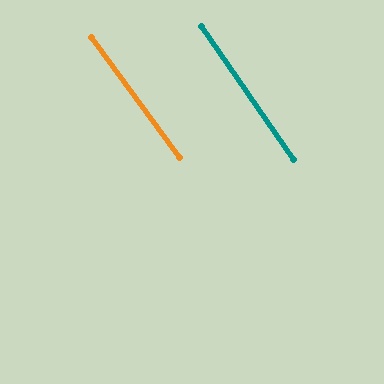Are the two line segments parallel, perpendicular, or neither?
Parallel — their directions differ by only 1.6°.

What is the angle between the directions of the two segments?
Approximately 2 degrees.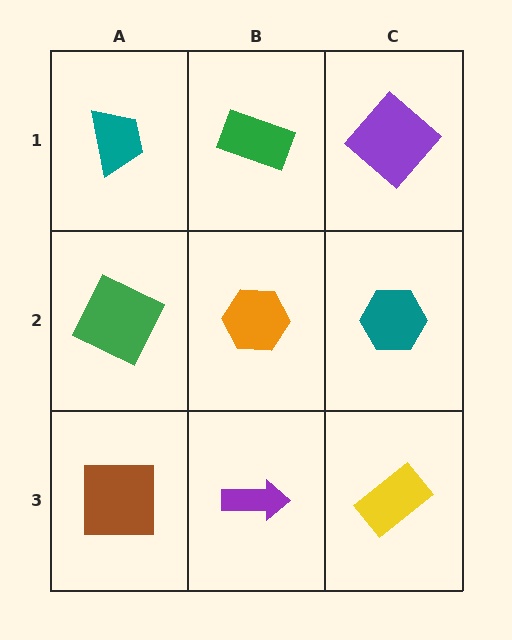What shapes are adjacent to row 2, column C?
A purple diamond (row 1, column C), a yellow rectangle (row 3, column C), an orange hexagon (row 2, column B).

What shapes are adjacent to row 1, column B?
An orange hexagon (row 2, column B), a teal trapezoid (row 1, column A), a purple diamond (row 1, column C).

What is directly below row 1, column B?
An orange hexagon.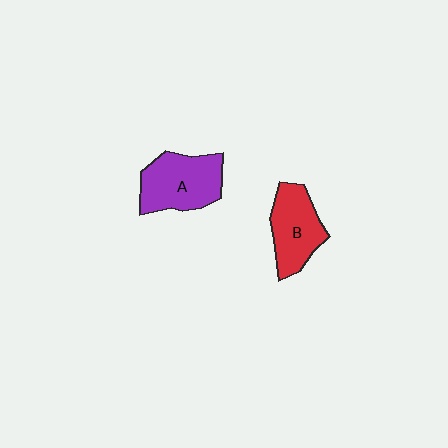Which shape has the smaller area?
Shape B (red).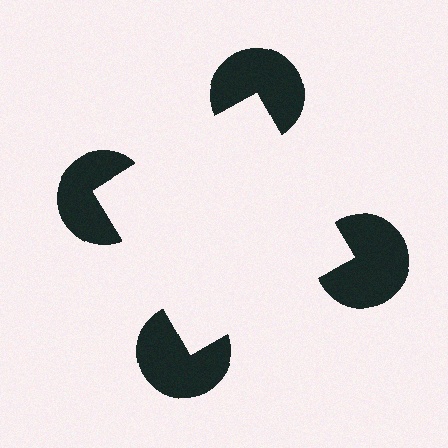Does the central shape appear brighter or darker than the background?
It typically appears slightly brighter than the background, even though no actual brightness change is drawn.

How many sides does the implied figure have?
4 sides.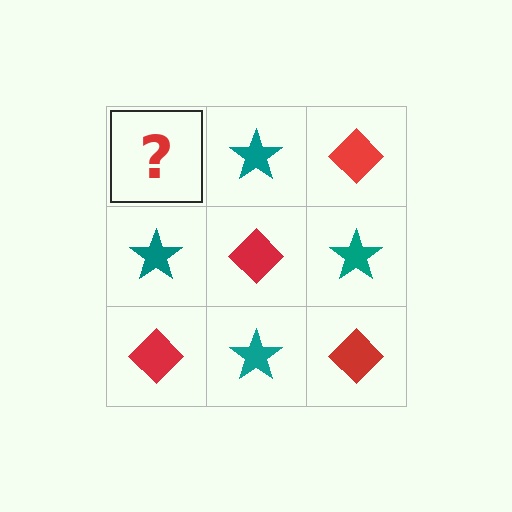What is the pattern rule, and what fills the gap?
The rule is that it alternates red diamond and teal star in a checkerboard pattern. The gap should be filled with a red diamond.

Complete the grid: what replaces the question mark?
The question mark should be replaced with a red diamond.